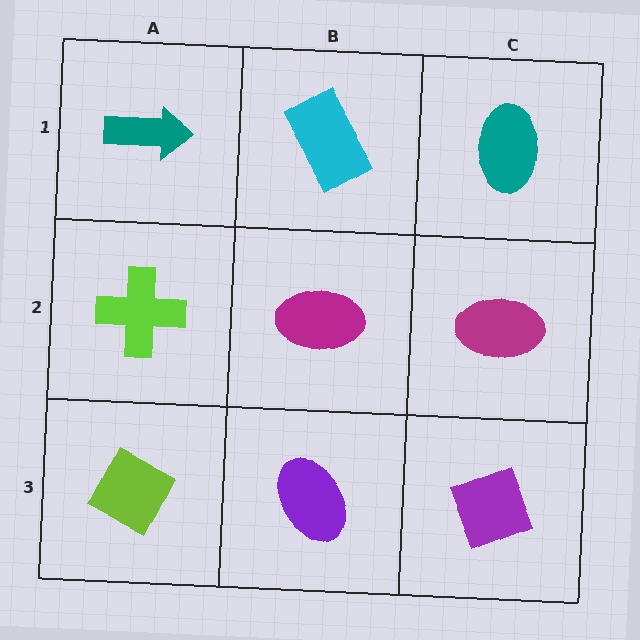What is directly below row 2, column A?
A lime diamond.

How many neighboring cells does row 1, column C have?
2.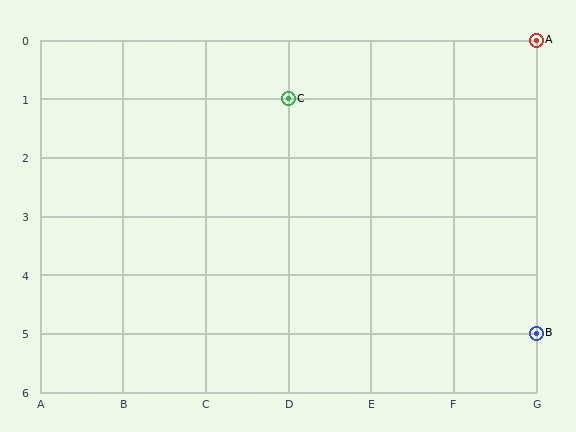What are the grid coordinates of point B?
Point B is at grid coordinates (G, 5).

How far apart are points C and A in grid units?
Points C and A are 3 columns and 1 row apart (about 3.2 grid units diagonally).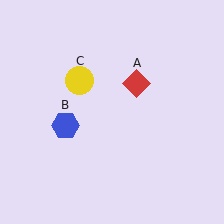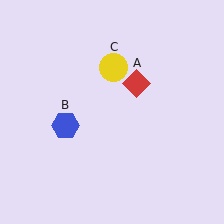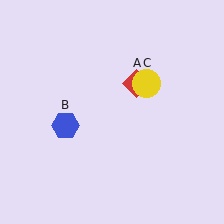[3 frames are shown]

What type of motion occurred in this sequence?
The yellow circle (object C) rotated clockwise around the center of the scene.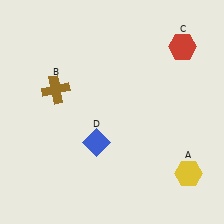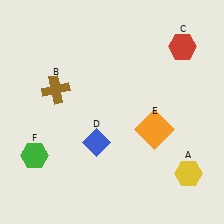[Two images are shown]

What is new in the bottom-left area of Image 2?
A green hexagon (F) was added in the bottom-left area of Image 2.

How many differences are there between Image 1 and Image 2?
There are 2 differences between the two images.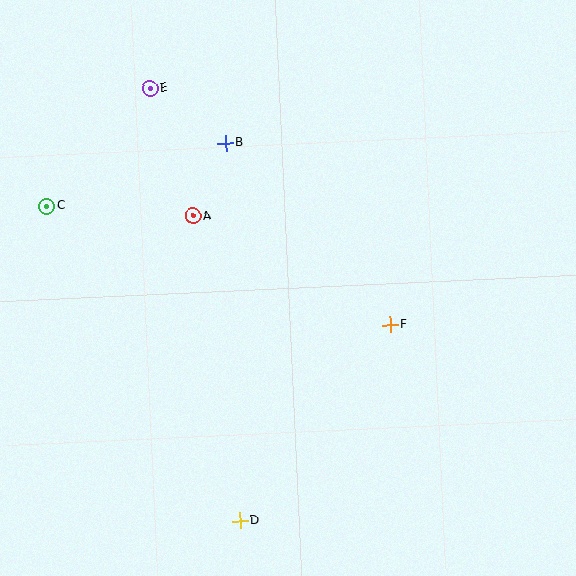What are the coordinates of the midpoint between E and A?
The midpoint between E and A is at (171, 152).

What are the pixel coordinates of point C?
Point C is at (47, 206).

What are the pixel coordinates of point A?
Point A is at (193, 216).